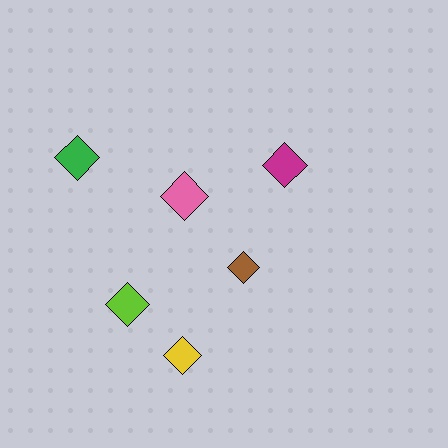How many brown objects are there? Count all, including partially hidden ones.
There is 1 brown object.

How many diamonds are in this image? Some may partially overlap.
There are 6 diamonds.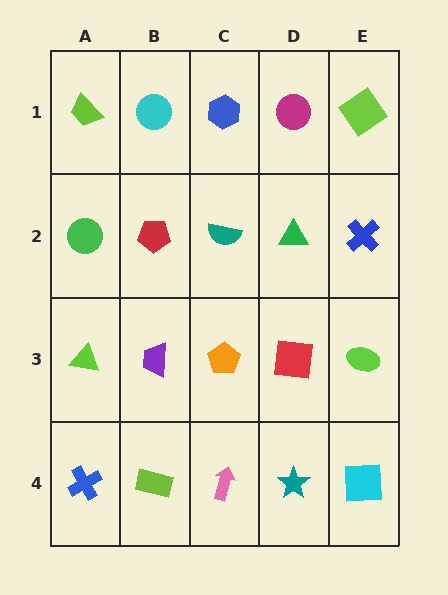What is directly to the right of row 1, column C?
A magenta circle.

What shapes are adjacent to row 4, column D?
A red square (row 3, column D), a pink arrow (row 4, column C), a cyan square (row 4, column E).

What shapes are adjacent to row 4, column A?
A lime triangle (row 3, column A), a lime rectangle (row 4, column B).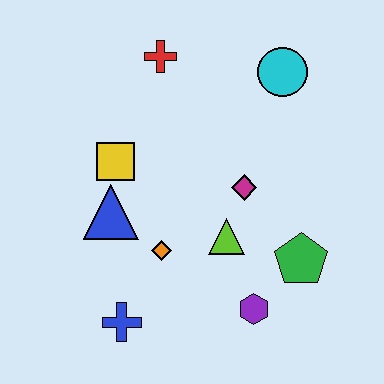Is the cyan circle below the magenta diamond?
No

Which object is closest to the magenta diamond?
The lime triangle is closest to the magenta diamond.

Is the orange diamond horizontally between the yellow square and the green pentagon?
Yes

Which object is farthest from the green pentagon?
The red cross is farthest from the green pentagon.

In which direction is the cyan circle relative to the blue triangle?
The cyan circle is to the right of the blue triangle.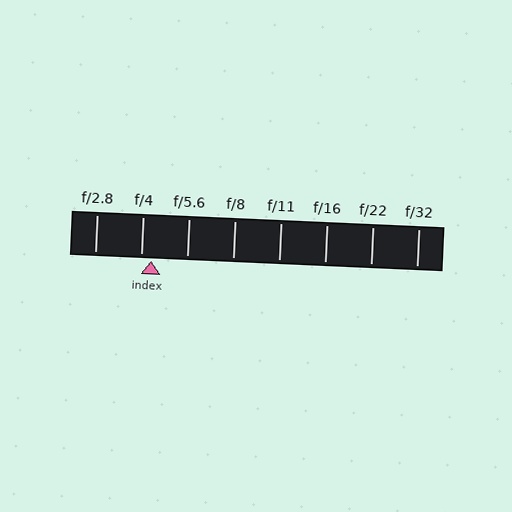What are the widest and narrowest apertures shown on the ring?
The widest aperture shown is f/2.8 and the narrowest is f/32.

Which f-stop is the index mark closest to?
The index mark is closest to f/4.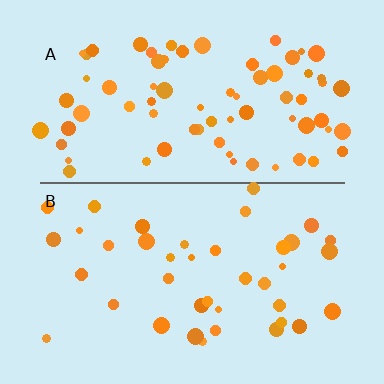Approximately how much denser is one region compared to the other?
Approximately 1.9× — region A over region B.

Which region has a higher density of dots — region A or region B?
A (the top).